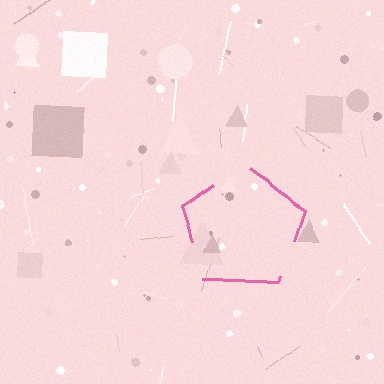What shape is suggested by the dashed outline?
The dashed outline suggests a pentagon.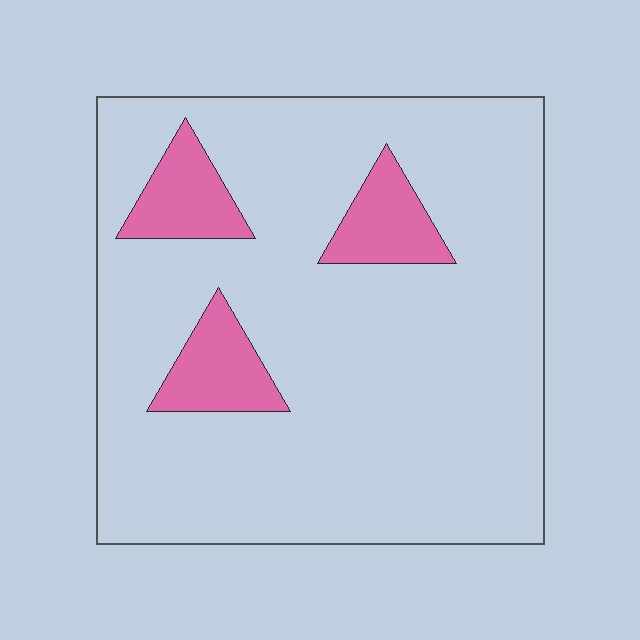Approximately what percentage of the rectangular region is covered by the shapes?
Approximately 15%.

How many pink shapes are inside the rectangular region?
3.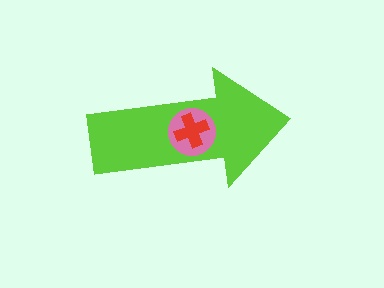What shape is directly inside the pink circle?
The red cross.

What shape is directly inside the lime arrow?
The pink circle.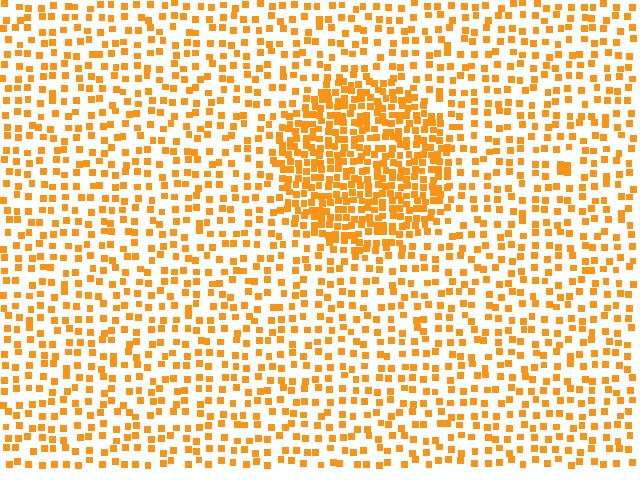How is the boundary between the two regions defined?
The boundary is defined by a change in element density (approximately 2.3x ratio). All elements are the same color, size, and shape.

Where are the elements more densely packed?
The elements are more densely packed inside the circle boundary.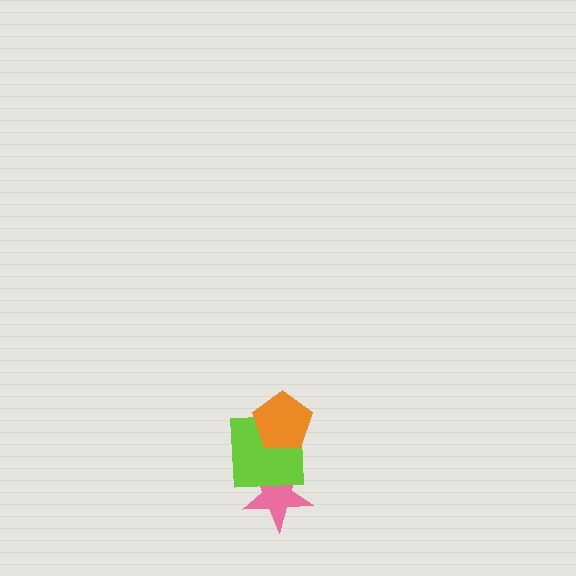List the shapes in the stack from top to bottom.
From top to bottom: the orange pentagon, the lime square, the pink star.